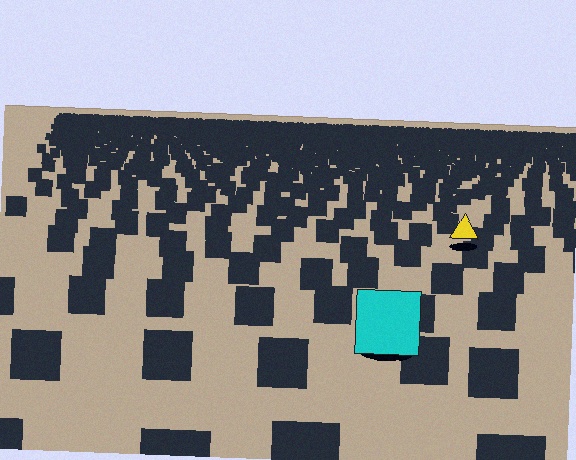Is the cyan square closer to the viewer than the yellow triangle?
Yes. The cyan square is closer — you can tell from the texture gradient: the ground texture is coarser near it.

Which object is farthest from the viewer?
The yellow triangle is farthest from the viewer. It appears smaller and the ground texture around it is denser.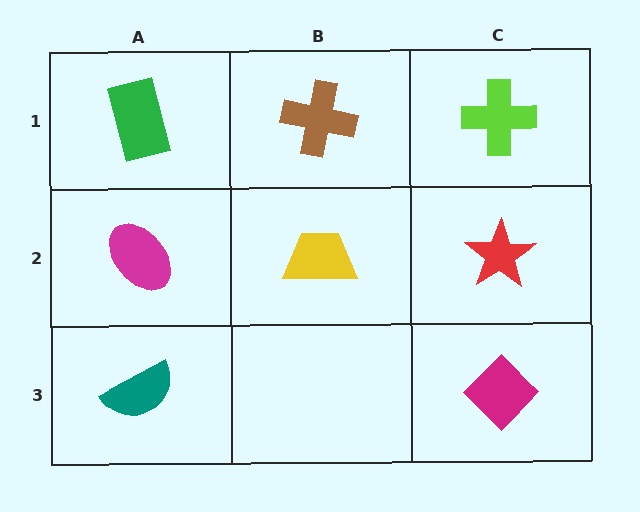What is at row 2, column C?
A red star.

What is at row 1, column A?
A green rectangle.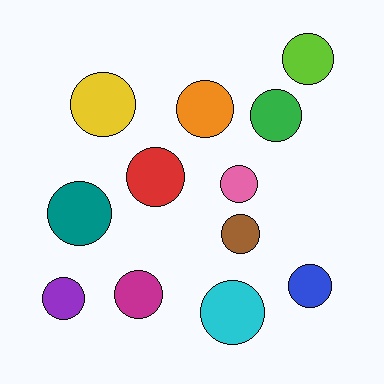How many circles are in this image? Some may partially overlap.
There are 12 circles.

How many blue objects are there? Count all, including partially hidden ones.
There is 1 blue object.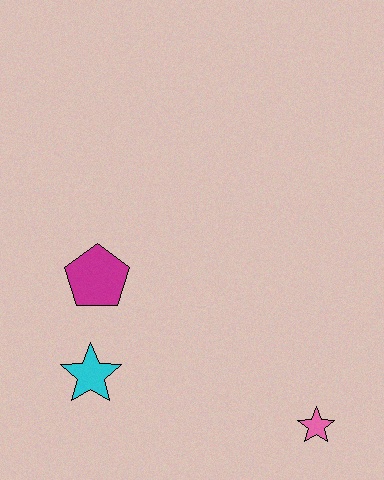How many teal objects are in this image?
There are no teal objects.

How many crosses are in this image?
There are no crosses.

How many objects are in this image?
There are 3 objects.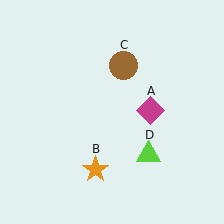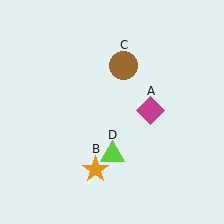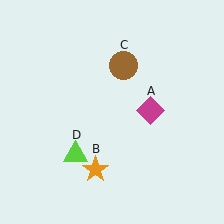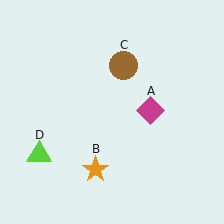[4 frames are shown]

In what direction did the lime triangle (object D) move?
The lime triangle (object D) moved left.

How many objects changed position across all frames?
1 object changed position: lime triangle (object D).